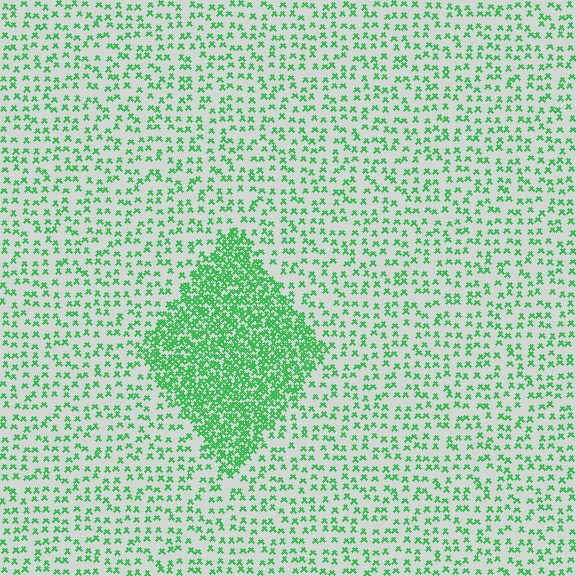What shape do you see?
I see a diamond.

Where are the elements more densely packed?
The elements are more densely packed inside the diamond boundary.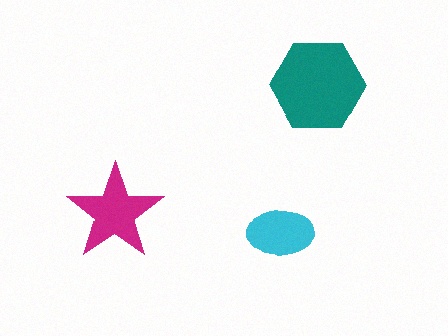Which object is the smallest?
The cyan ellipse.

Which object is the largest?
The teal hexagon.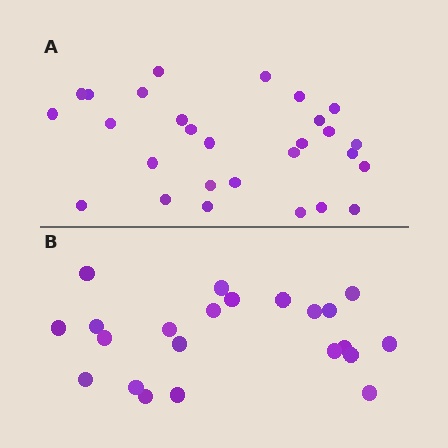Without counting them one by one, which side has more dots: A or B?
Region A (the top region) has more dots.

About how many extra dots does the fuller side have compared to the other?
Region A has about 6 more dots than region B.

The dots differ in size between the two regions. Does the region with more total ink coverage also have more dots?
No. Region B has more total ink coverage because its dots are larger, but region A actually contains more individual dots. Total area can be misleading — the number of items is what matters here.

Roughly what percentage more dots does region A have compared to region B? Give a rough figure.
About 25% more.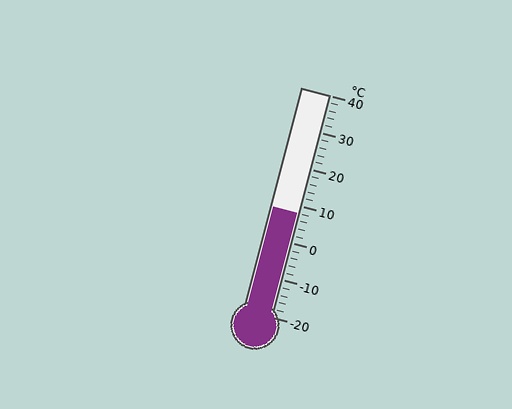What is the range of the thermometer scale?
The thermometer scale ranges from -20°C to 40°C.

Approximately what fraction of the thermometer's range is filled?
The thermometer is filled to approximately 45% of its range.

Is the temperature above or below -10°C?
The temperature is above -10°C.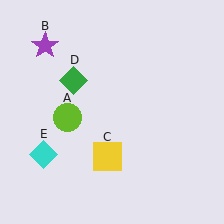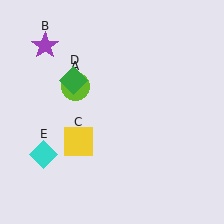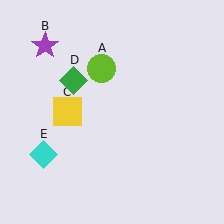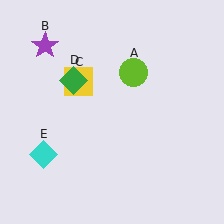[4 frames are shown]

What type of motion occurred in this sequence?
The lime circle (object A), yellow square (object C) rotated clockwise around the center of the scene.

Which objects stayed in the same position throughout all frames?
Purple star (object B) and green diamond (object D) and cyan diamond (object E) remained stationary.